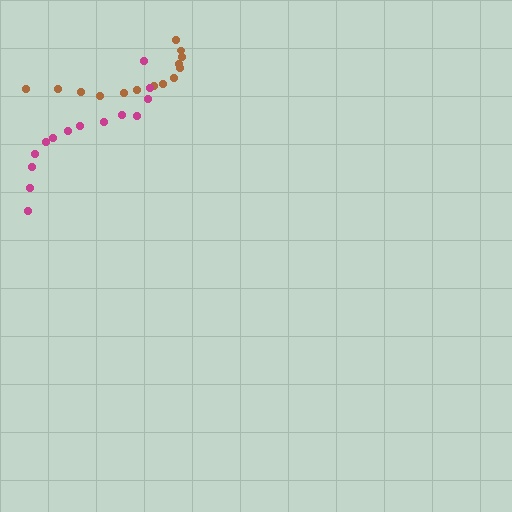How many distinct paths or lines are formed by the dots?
There are 2 distinct paths.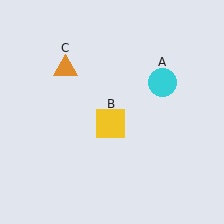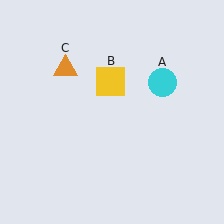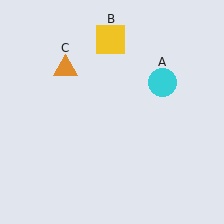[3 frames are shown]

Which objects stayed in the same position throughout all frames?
Cyan circle (object A) and orange triangle (object C) remained stationary.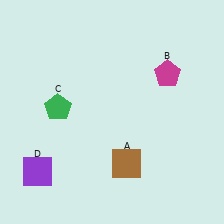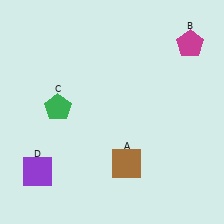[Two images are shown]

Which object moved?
The magenta pentagon (B) moved up.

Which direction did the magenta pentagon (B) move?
The magenta pentagon (B) moved up.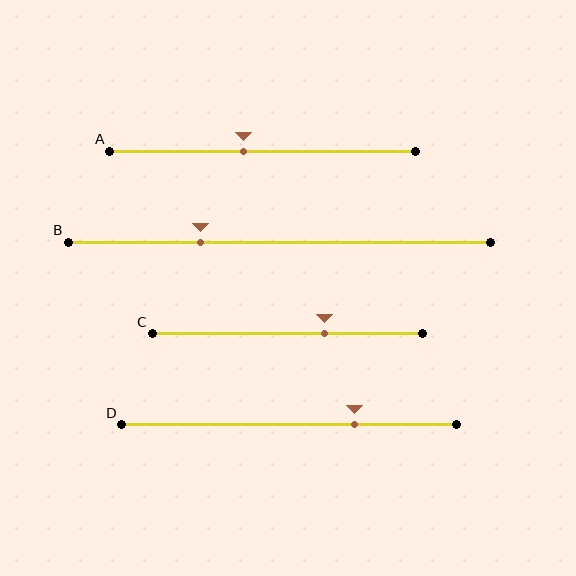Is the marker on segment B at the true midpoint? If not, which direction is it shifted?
No, the marker on segment B is shifted to the left by about 19% of the segment length.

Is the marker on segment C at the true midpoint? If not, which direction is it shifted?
No, the marker on segment C is shifted to the right by about 14% of the segment length.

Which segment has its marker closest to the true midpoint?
Segment A has its marker closest to the true midpoint.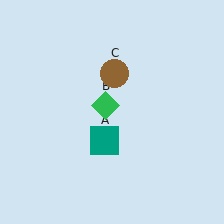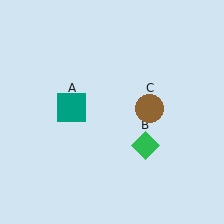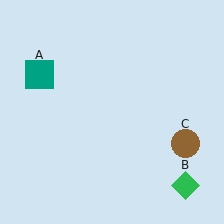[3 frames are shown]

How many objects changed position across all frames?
3 objects changed position: teal square (object A), green diamond (object B), brown circle (object C).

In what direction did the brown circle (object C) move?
The brown circle (object C) moved down and to the right.